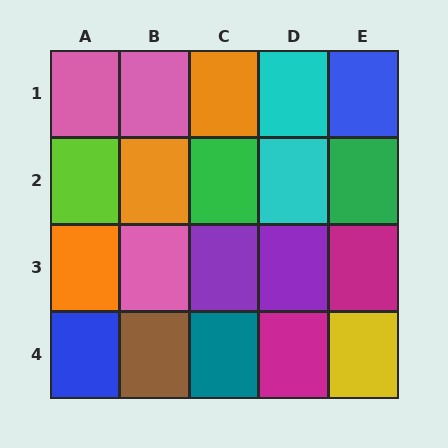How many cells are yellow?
1 cell is yellow.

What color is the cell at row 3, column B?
Pink.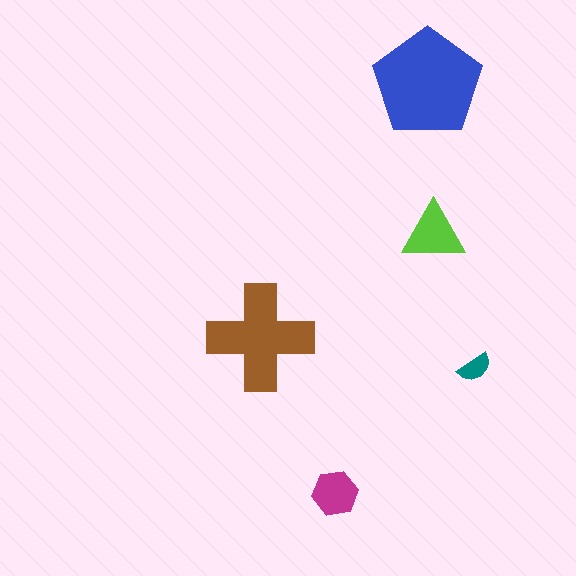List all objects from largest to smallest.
The blue pentagon, the brown cross, the lime triangle, the magenta hexagon, the teal semicircle.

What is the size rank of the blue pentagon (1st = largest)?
1st.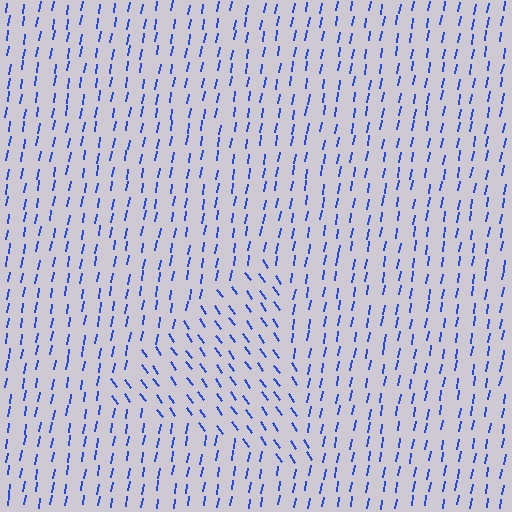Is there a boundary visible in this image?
Yes, there is a texture boundary formed by a change in line orientation.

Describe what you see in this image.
The image is filled with small blue line segments. A triangle region in the image has lines oriented differently from the surrounding lines, creating a visible texture boundary.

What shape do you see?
I see a triangle.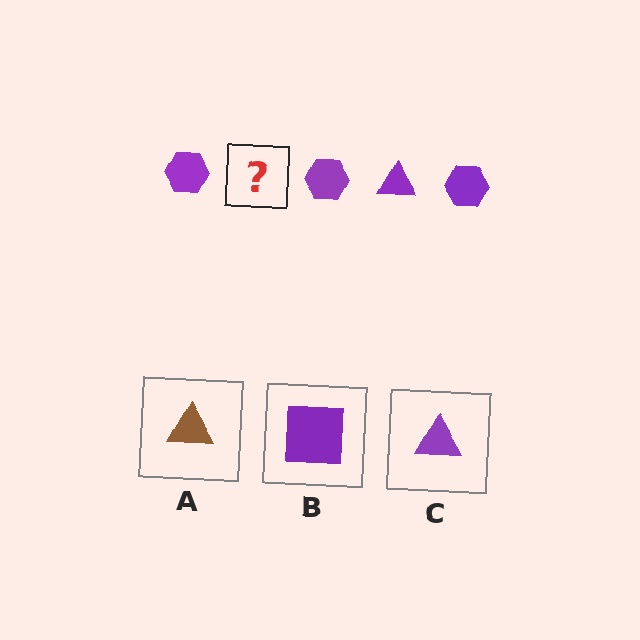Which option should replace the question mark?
Option C.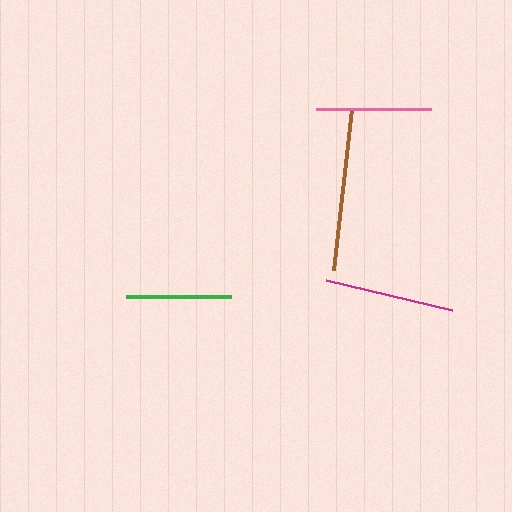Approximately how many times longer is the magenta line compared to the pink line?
The magenta line is approximately 1.1 times the length of the pink line.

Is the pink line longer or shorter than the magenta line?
The magenta line is longer than the pink line.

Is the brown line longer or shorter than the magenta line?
The brown line is longer than the magenta line.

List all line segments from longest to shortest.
From longest to shortest: brown, magenta, pink, green.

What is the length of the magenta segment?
The magenta segment is approximately 129 pixels long.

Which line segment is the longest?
The brown line is the longest at approximately 162 pixels.